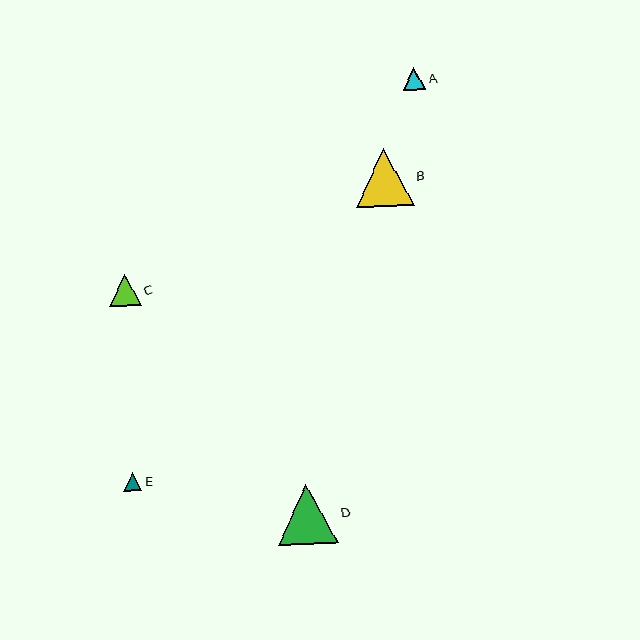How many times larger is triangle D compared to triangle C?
Triangle D is approximately 1.9 times the size of triangle C.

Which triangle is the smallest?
Triangle E is the smallest with a size of approximately 18 pixels.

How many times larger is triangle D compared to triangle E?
Triangle D is approximately 3.3 times the size of triangle E.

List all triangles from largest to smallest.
From largest to smallest: D, B, C, A, E.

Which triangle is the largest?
Triangle D is the largest with a size of approximately 60 pixels.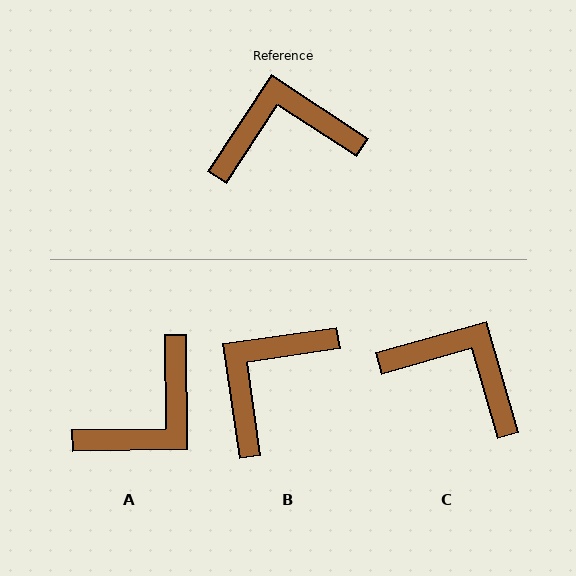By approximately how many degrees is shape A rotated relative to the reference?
Approximately 146 degrees clockwise.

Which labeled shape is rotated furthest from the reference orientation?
A, about 146 degrees away.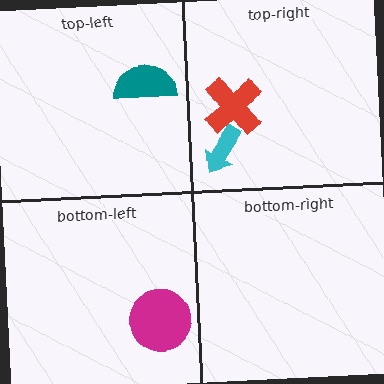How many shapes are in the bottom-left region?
1.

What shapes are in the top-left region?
The teal semicircle.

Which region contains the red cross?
The top-right region.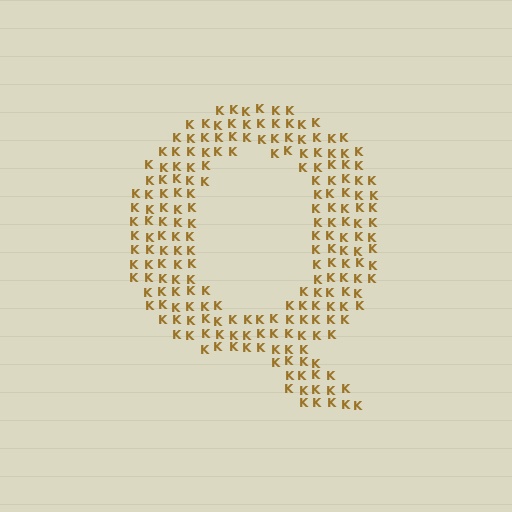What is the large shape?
The large shape is the letter Q.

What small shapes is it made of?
It is made of small letter K's.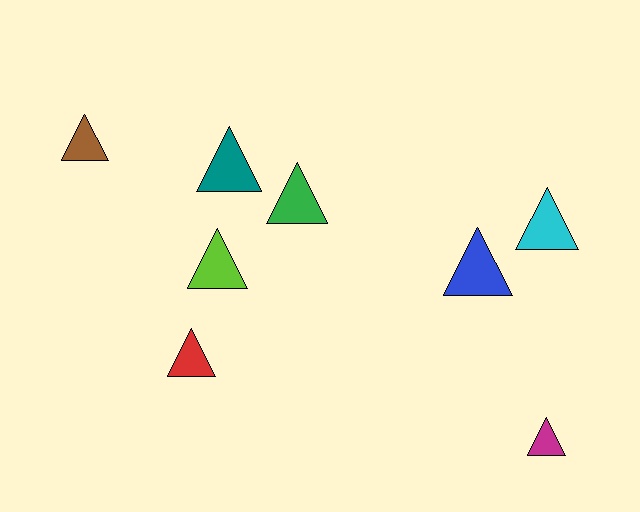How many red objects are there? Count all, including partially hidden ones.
There is 1 red object.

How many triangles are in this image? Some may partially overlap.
There are 8 triangles.